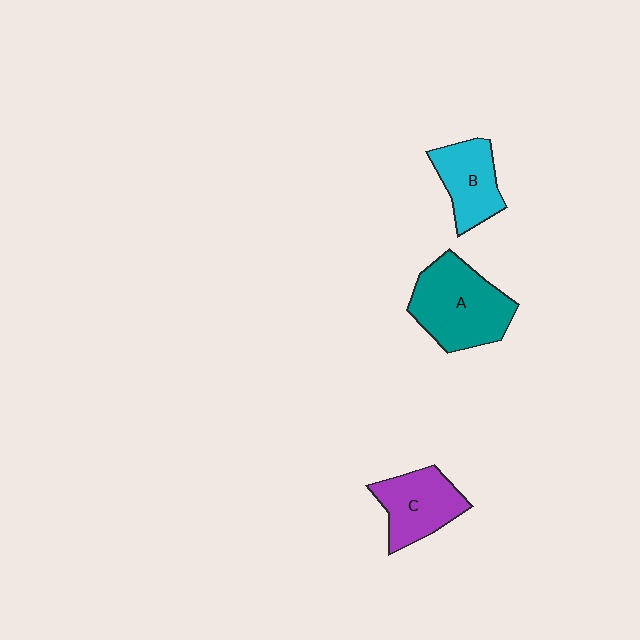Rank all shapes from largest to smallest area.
From largest to smallest: A (teal), C (purple), B (cyan).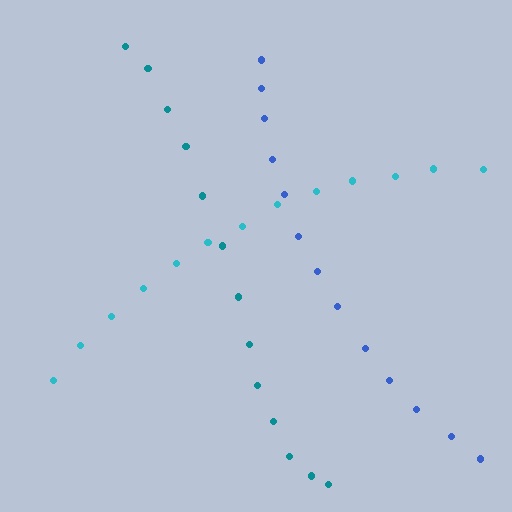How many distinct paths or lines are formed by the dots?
There are 3 distinct paths.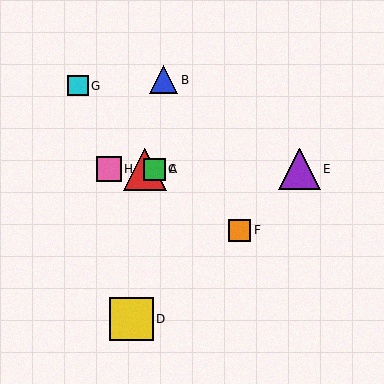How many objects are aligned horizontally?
4 objects (A, C, E, H) are aligned horizontally.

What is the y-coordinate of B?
Object B is at y≈80.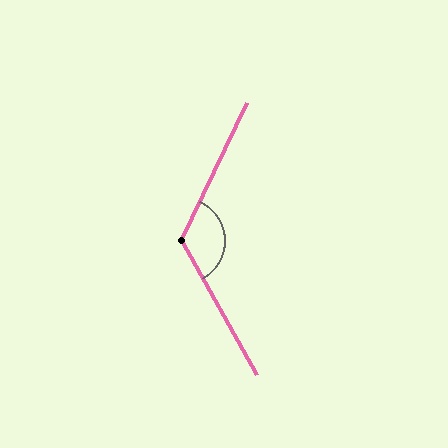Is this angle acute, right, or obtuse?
It is obtuse.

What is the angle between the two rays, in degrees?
Approximately 125 degrees.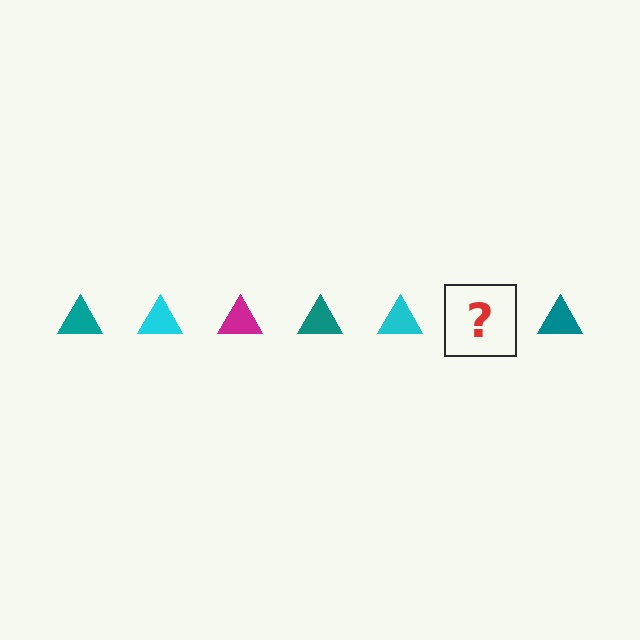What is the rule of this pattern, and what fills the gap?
The rule is that the pattern cycles through teal, cyan, magenta triangles. The gap should be filled with a magenta triangle.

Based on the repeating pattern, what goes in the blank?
The blank should be a magenta triangle.